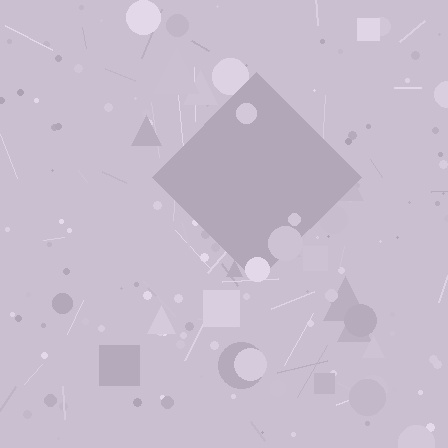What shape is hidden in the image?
A diamond is hidden in the image.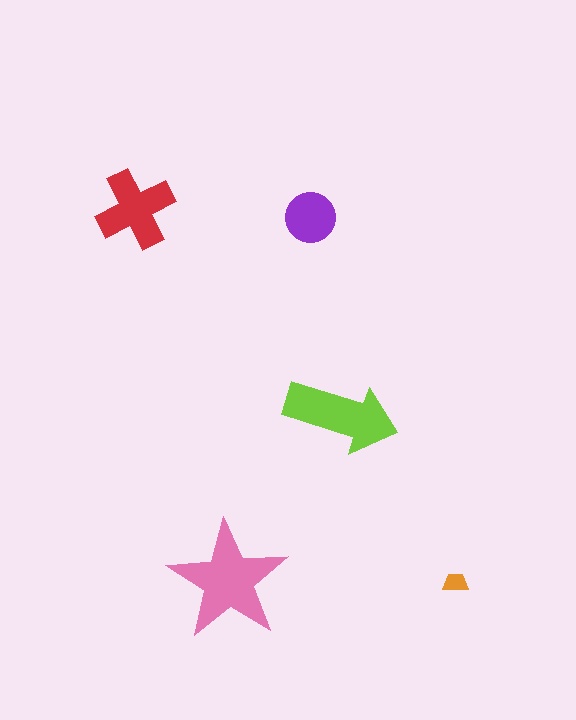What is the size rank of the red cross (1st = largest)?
3rd.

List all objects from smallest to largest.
The orange trapezoid, the purple circle, the red cross, the lime arrow, the pink star.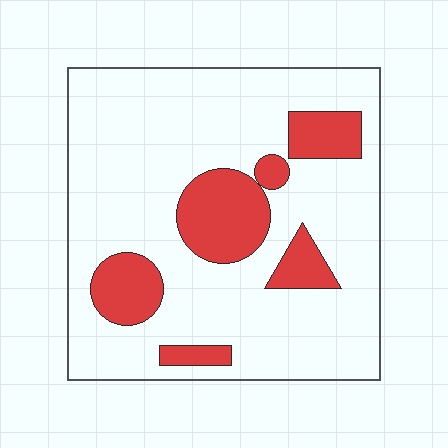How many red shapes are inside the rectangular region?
6.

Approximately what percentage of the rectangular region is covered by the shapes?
Approximately 20%.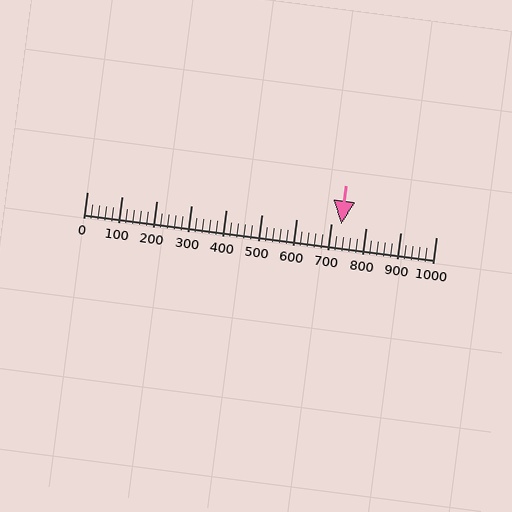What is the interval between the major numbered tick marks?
The major tick marks are spaced 100 units apart.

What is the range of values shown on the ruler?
The ruler shows values from 0 to 1000.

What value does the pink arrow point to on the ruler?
The pink arrow points to approximately 728.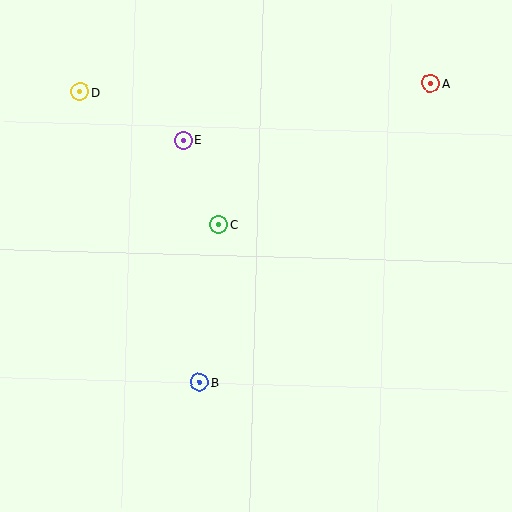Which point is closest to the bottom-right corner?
Point B is closest to the bottom-right corner.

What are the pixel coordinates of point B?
Point B is at (199, 382).